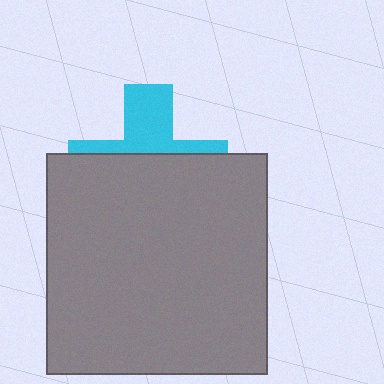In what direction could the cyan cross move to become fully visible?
The cyan cross could move up. That would shift it out from behind the gray square entirely.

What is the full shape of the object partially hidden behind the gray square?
The partially hidden object is a cyan cross.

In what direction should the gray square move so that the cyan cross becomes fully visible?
The gray square should move down. That is the shortest direction to clear the overlap and leave the cyan cross fully visible.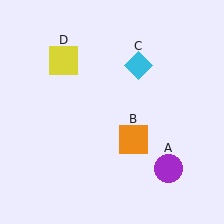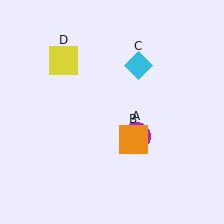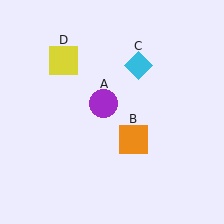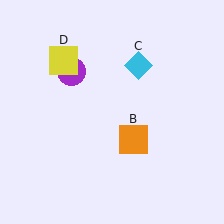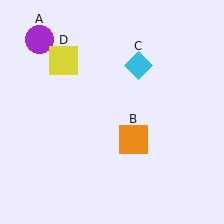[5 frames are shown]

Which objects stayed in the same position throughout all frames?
Orange square (object B) and cyan diamond (object C) and yellow square (object D) remained stationary.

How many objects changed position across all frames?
1 object changed position: purple circle (object A).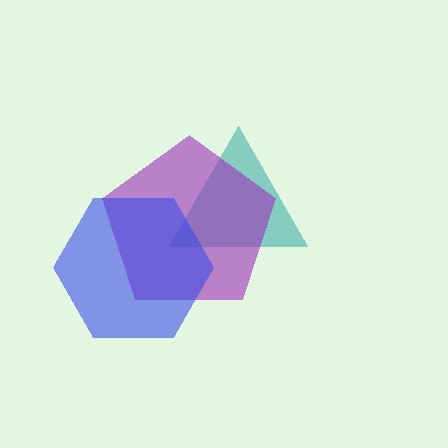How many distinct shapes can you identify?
There are 3 distinct shapes: a teal triangle, a purple pentagon, a blue hexagon.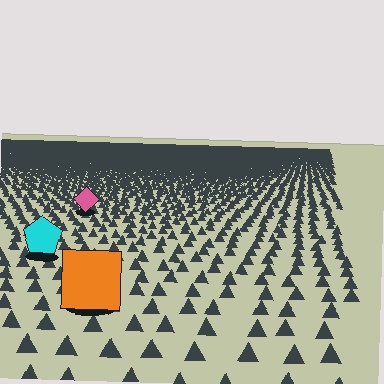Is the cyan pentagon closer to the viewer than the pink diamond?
Yes. The cyan pentagon is closer — you can tell from the texture gradient: the ground texture is coarser near it.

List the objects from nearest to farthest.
From nearest to farthest: the orange square, the cyan pentagon, the pink diamond.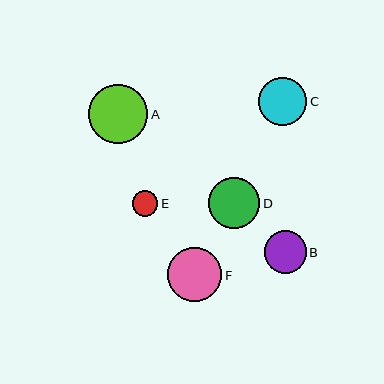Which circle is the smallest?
Circle E is the smallest with a size of approximately 26 pixels.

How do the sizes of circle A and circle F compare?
Circle A and circle F are approximately the same size.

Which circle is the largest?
Circle A is the largest with a size of approximately 59 pixels.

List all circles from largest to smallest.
From largest to smallest: A, F, D, C, B, E.